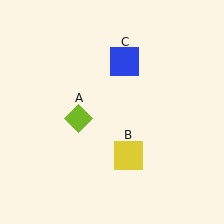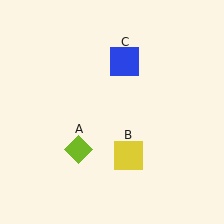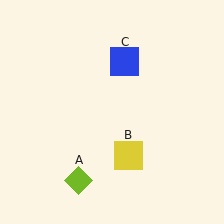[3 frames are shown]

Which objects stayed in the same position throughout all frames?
Yellow square (object B) and blue square (object C) remained stationary.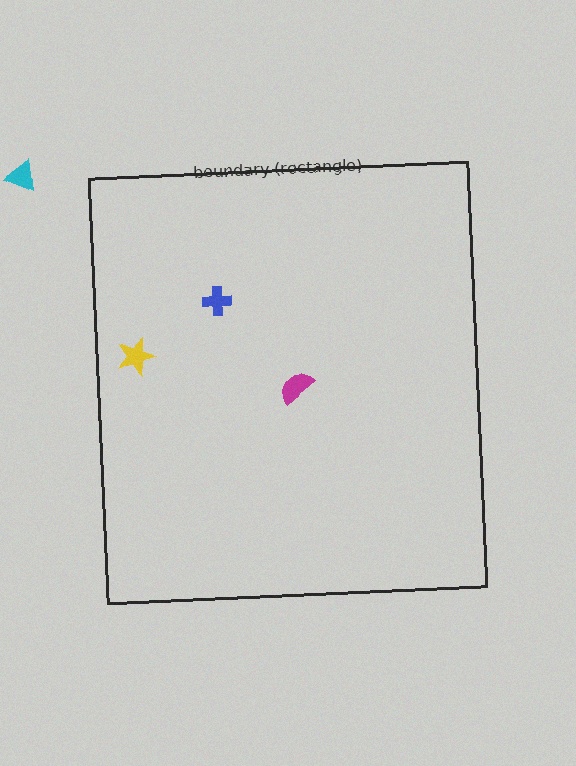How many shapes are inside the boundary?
3 inside, 1 outside.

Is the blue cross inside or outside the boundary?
Inside.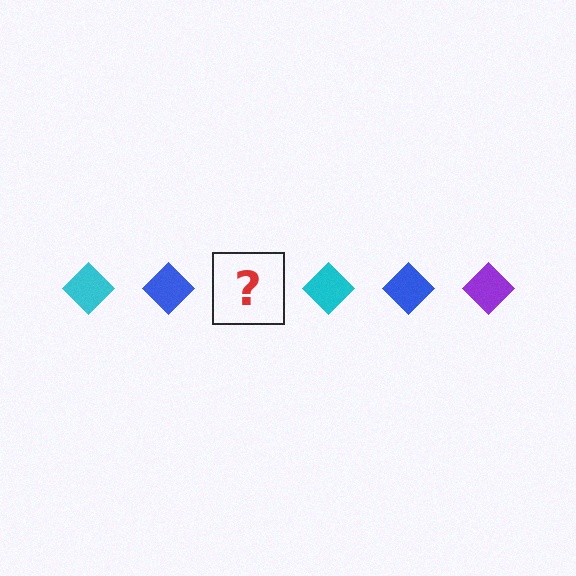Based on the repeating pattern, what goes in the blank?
The blank should be a purple diamond.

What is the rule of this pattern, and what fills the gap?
The rule is that the pattern cycles through cyan, blue, purple diamonds. The gap should be filled with a purple diamond.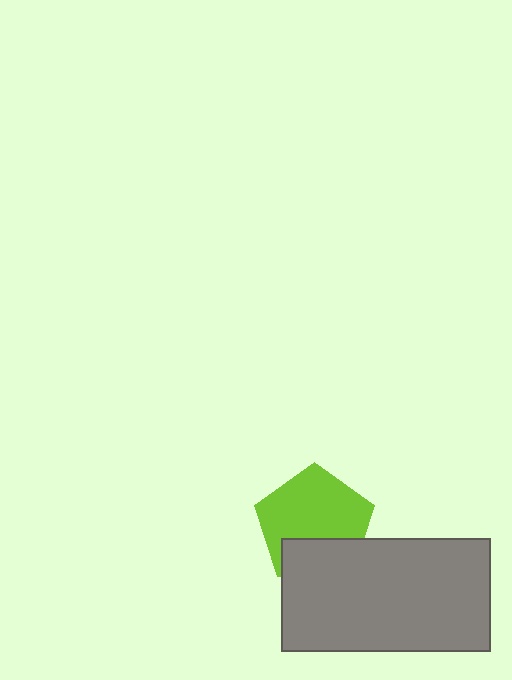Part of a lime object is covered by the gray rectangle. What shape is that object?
It is a pentagon.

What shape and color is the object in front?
The object in front is a gray rectangle.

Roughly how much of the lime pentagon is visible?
Most of it is visible (roughly 68%).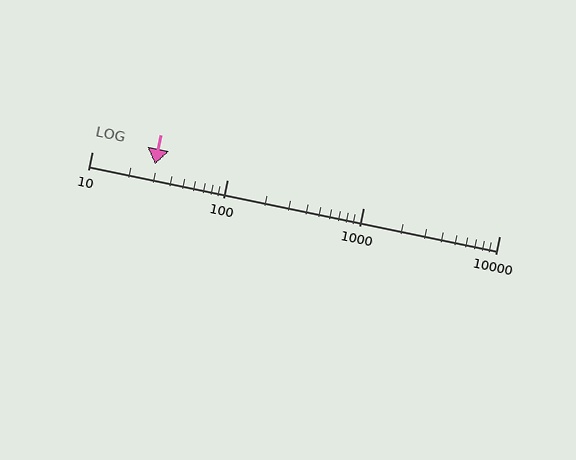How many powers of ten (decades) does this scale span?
The scale spans 3 decades, from 10 to 10000.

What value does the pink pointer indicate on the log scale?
The pointer indicates approximately 29.